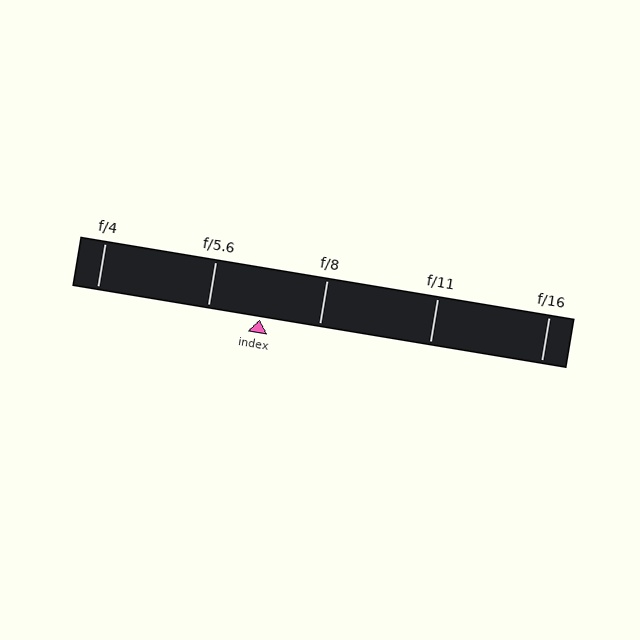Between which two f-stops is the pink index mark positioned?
The index mark is between f/5.6 and f/8.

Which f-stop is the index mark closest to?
The index mark is closest to f/5.6.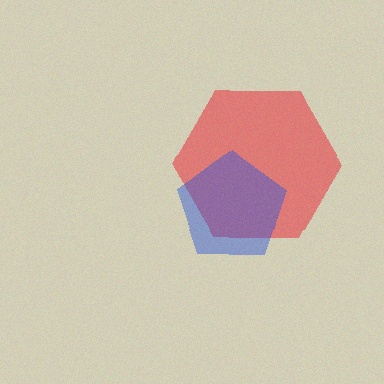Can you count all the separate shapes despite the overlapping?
Yes, there are 2 separate shapes.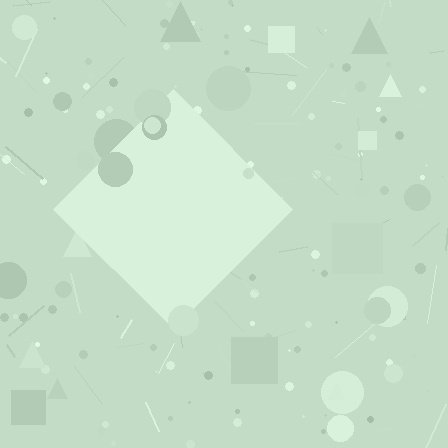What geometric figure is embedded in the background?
A diamond is embedded in the background.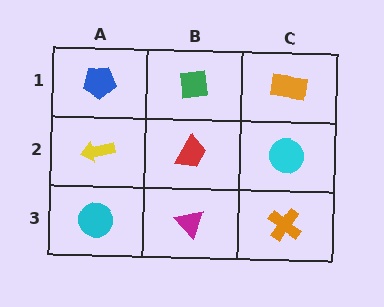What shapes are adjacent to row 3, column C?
A cyan circle (row 2, column C), a magenta triangle (row 3, column B).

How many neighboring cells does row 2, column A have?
3.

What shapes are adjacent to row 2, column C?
An orange rectangle (row 1, column C), an orange cross (row 3, column C), a red trapezoid (row 2, column B).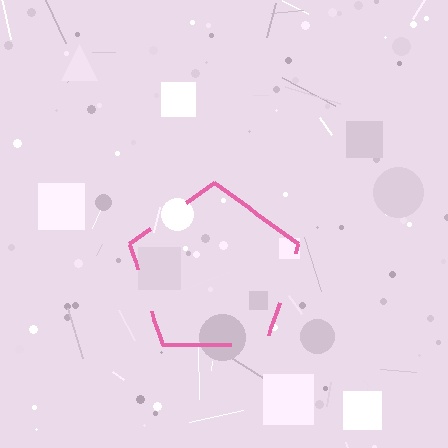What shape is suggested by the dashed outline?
The dashed outline suggests a pentagon.